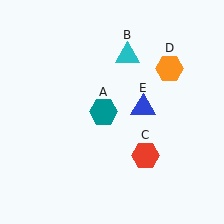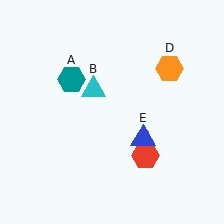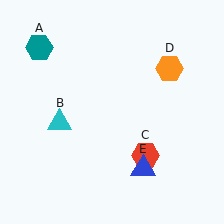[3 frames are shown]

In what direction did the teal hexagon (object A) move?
The teal hexagon (object A) moved up and to the left.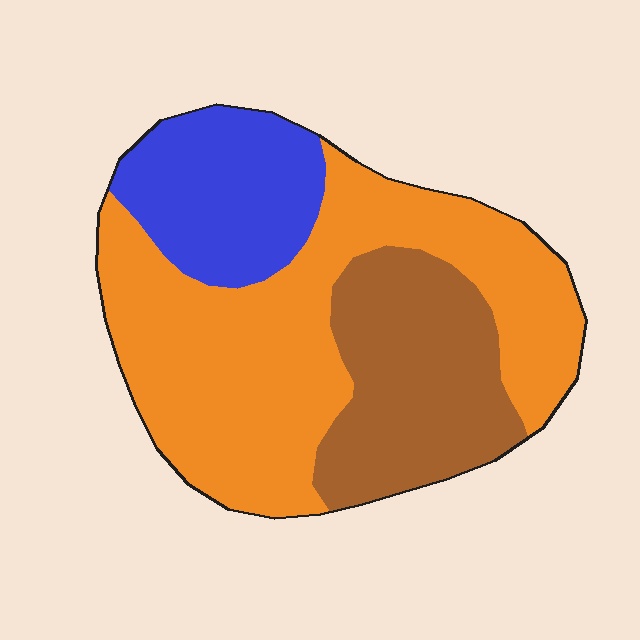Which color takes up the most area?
Orange, at roughly 55%.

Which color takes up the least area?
Blue, at roughly 20%.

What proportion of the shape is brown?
Brown covers around 25% of the shape.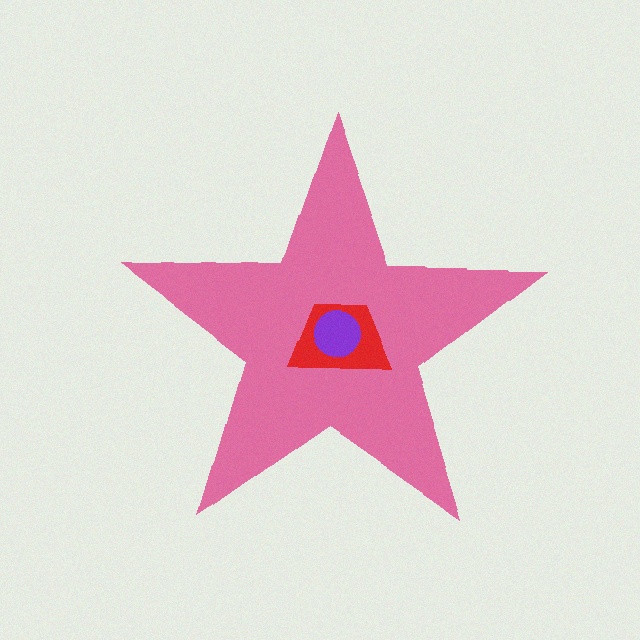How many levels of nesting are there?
3.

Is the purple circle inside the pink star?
Yes.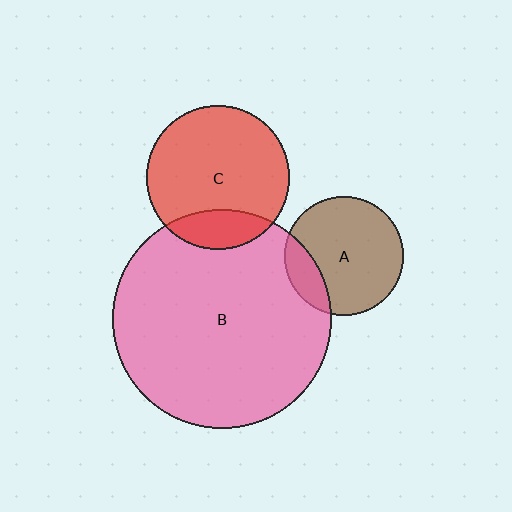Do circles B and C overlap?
Yes.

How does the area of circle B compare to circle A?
Approximately 3.4 times.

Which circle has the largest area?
Circle B (pink).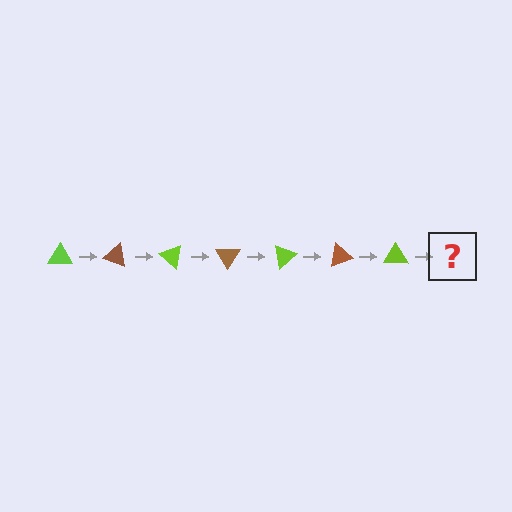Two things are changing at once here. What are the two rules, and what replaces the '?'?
The two rules are that it rotates 20 degrees each step and the color cycles through lime and brown. The '?' should be a brown triangle, rotated 140 degrees from the start.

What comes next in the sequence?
The next element should be a brown triangle, rotated 140 degrees from the start.